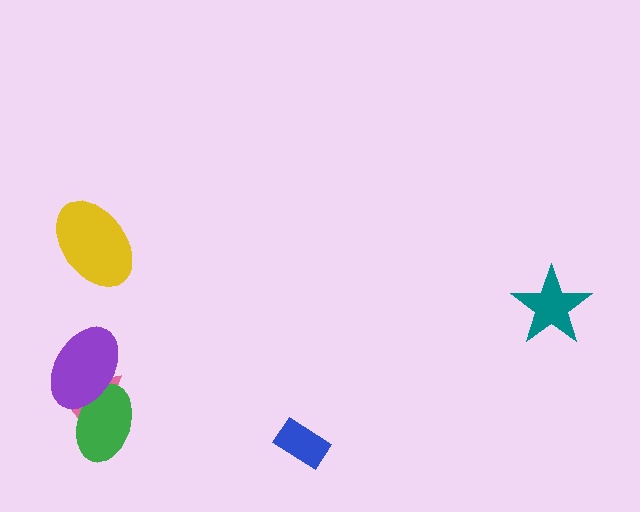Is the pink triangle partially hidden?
Yes, it is partially covered by another shape.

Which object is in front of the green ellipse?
The purple ellipse is in front of the green ellipse.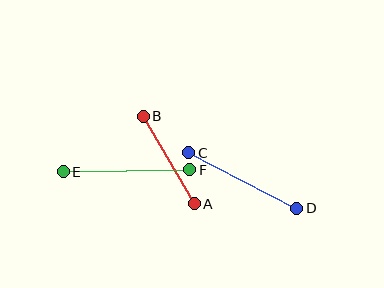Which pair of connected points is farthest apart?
Points E and F are farthest apart.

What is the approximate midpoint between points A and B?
The midpoint is at approximately (169, 160) pixels.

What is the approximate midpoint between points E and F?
The midpoint is at approximately (127, 171) pixels.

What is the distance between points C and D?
The distance is approximately 122 pixels.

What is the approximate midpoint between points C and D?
The midpoint is at approximately (243, 180) pixels.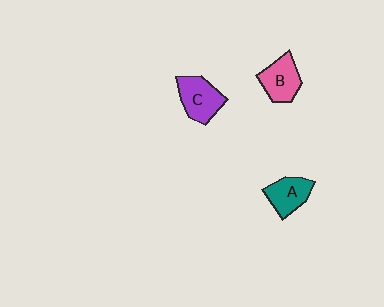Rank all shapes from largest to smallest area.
From largest to smallest: C (purple), B (pink), A (teal).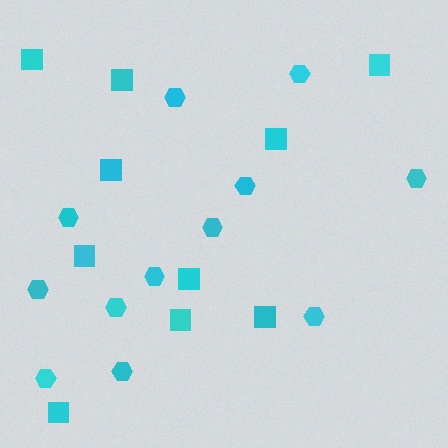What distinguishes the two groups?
There are 2 groups: one group of squares (10) and one group of hexagons (12).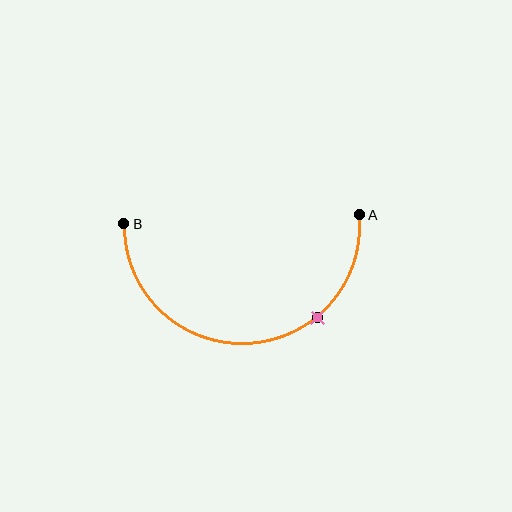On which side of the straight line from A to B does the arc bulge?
The arc bulges below the straight line connecting A and B.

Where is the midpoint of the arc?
The arc midpoint is the point on the curve farthest from the straight line joining A and B. It sits below that line.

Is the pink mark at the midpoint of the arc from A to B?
No. The pink mark lies on the arc but is closer to endpoint A. The arc midpoint would be at the point on the curve equidistant along the arc from both A and B.